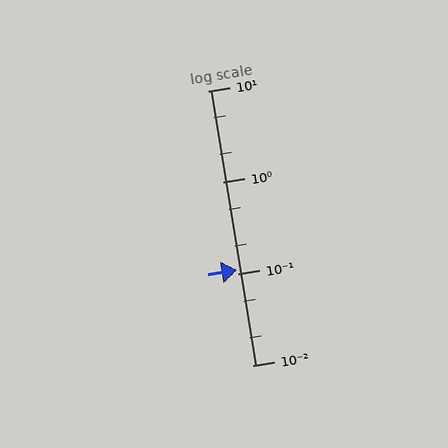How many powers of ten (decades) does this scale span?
The scale spans 3 decades, from 0.01 to 10.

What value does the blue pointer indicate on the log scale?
The pointer indicates approximately 0.11.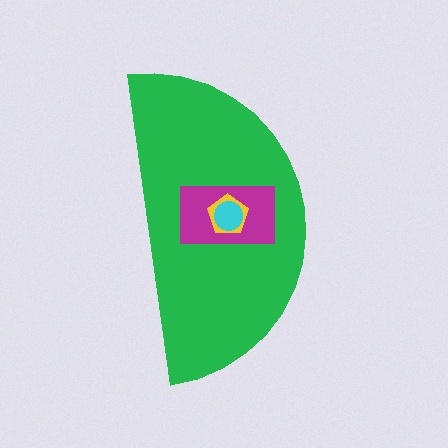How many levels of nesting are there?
4.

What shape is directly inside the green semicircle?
The magenta rectangle.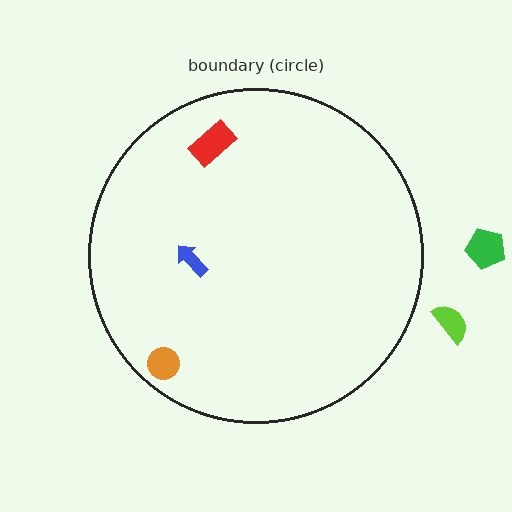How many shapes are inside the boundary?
3 inside, 2 outside.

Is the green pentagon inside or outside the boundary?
Outside.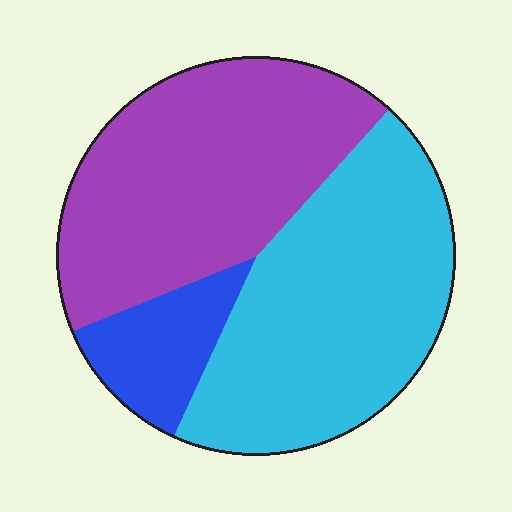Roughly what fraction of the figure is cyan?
Cyan takes up between a third and a half of the figure.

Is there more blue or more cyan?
Cyan.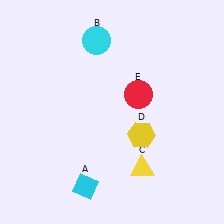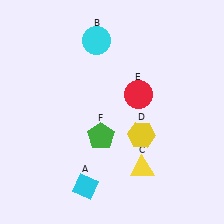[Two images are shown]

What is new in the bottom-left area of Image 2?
A green pentagon (F) was added in the bottom-left area of Image 2.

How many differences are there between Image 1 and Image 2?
There is 1 difference between the two images.